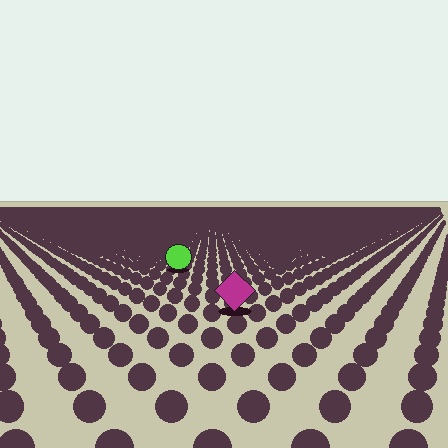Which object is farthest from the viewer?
The lime circle is farthest from the viewer. It appears smaller and the ground texture around it is denser.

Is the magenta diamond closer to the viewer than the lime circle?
Yes. The magenta diamond is closer — you can tell from the texture gradient: the ground texture is coarser near it.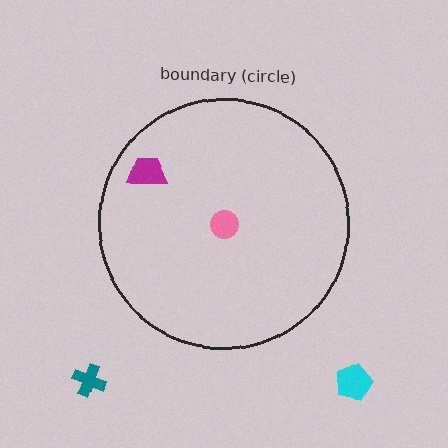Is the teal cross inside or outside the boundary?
Outside.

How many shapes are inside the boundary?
2 inside, 2 outside.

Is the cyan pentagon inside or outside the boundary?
Outside.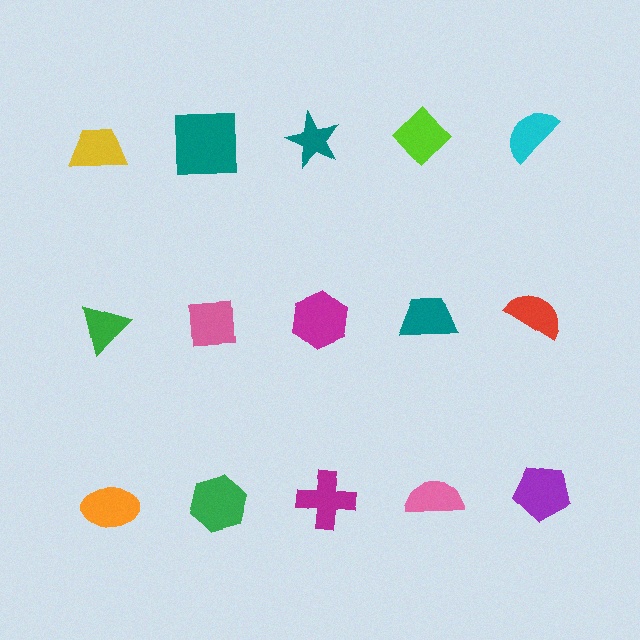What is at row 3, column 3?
A magenta cross.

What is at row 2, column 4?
A teal trapezoid.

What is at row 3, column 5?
A purple pentagon.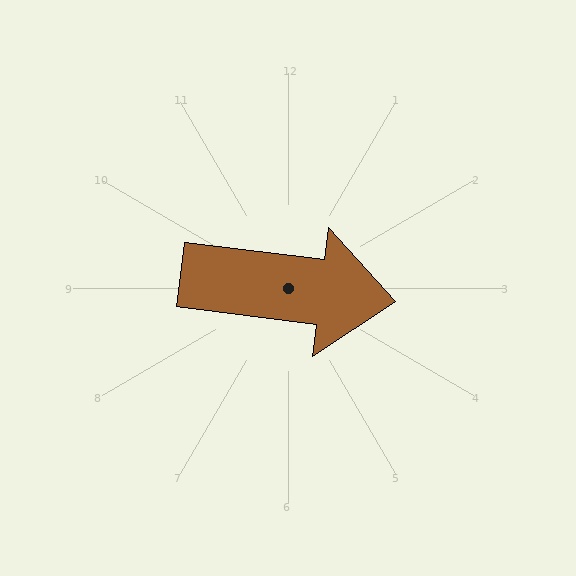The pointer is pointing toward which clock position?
Roughly 3 o'clock.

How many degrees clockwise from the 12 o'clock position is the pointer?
Approximately 97 degrees.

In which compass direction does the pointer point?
East.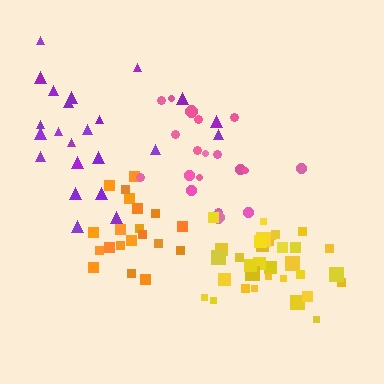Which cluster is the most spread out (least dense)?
Purple.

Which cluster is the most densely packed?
Yellow.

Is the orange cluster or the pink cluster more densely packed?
Orange.